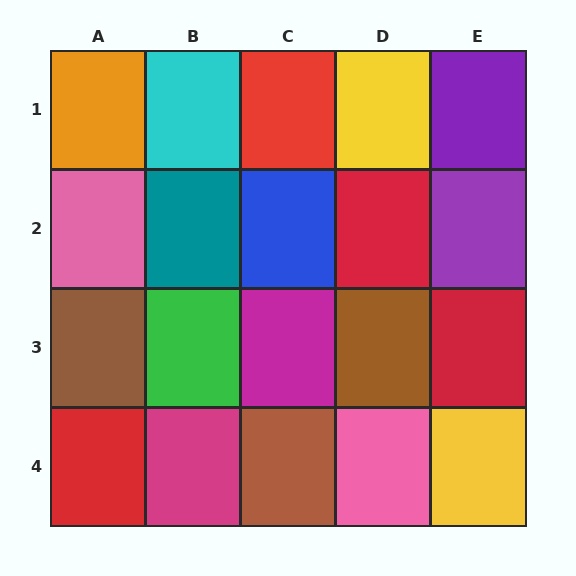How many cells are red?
4 cells are red.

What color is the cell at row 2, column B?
Teal.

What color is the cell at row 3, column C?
Magenta.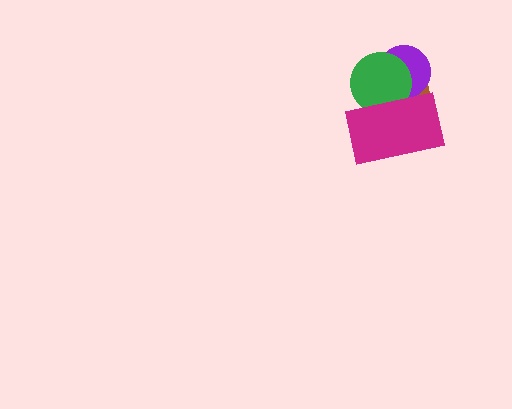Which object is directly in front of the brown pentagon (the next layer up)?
The purple circle is directly in front of the brown pentagon.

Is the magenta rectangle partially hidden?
No, no other shape covers it.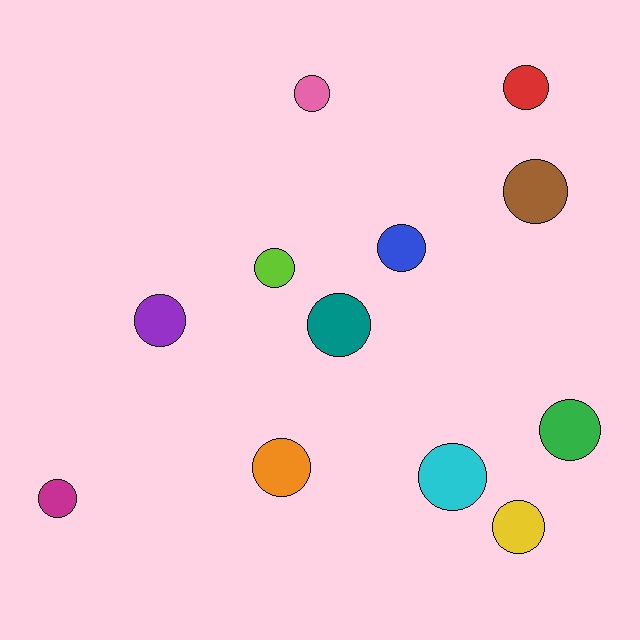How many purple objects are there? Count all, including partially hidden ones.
There is 1 purple object.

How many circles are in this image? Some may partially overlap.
There are 12 circles.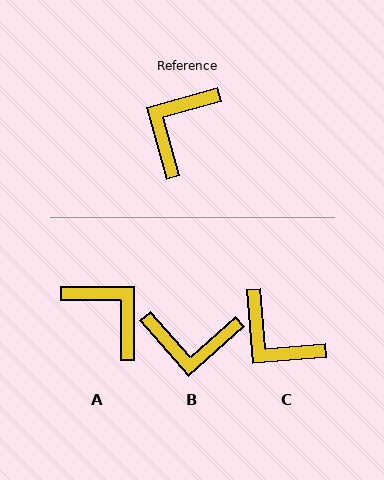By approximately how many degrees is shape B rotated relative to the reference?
Approximately 116 degrees counter-clockwise.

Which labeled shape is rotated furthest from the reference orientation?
B, about 116 degrees away.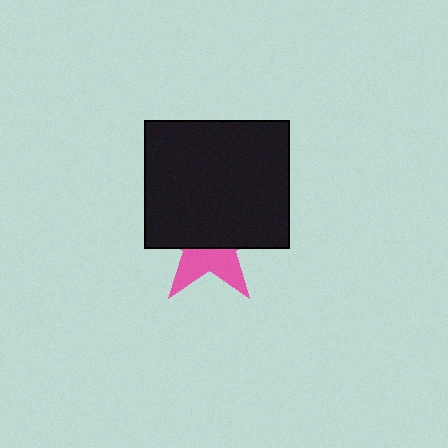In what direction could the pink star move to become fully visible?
The pink star could move down. That would shift it out from behind the black rectangle entirely.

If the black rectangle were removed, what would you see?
You would see the complete pink star.